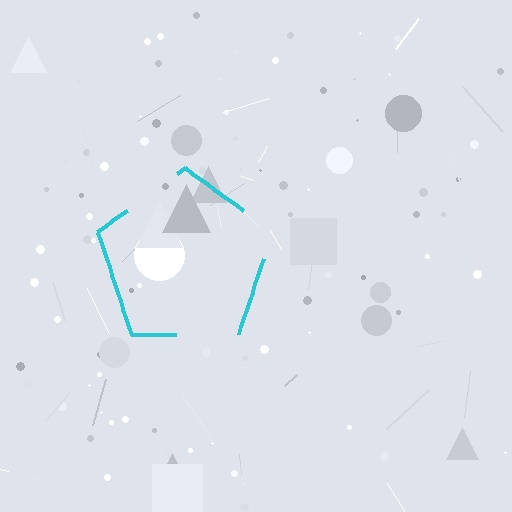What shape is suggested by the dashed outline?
The dashed outline suggests a pentagon.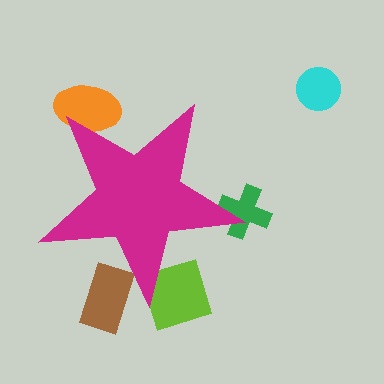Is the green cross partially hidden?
Yes, the green cross is partially hidden behind the magenta star.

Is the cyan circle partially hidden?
No, the cyan circle is fully visible.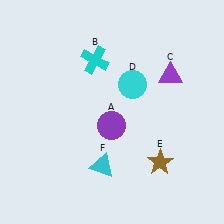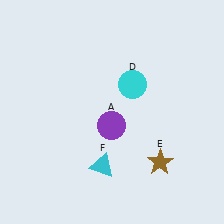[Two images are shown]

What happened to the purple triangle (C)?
The purple triangle (C) was removed in Image 2. It was in the top-right area of Image 1.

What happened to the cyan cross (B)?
The cyan cross (B) was removed in Image 2. It was in the top-left area of Image 1.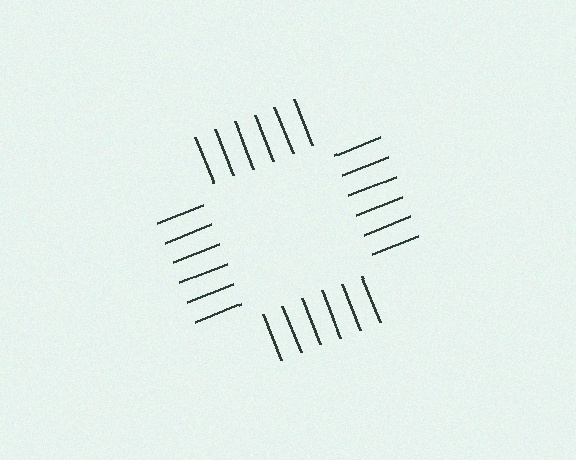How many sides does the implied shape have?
4 sides — the line-ends trace a square.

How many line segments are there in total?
24 — 6 along each of the 4 edges.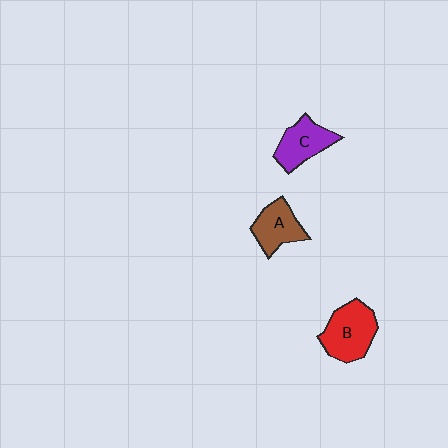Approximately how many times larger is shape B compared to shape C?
Approximately 1.3 times.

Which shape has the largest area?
Shape B (red).